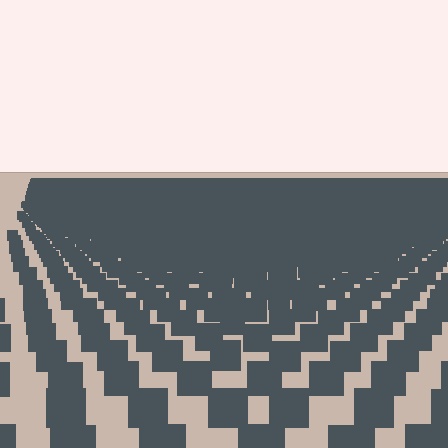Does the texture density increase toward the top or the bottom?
Density increases toward the top.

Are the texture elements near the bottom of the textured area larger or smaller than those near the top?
Larger. Near the bottom, elements are closer to the viewer and appear at a bigger on-screen size.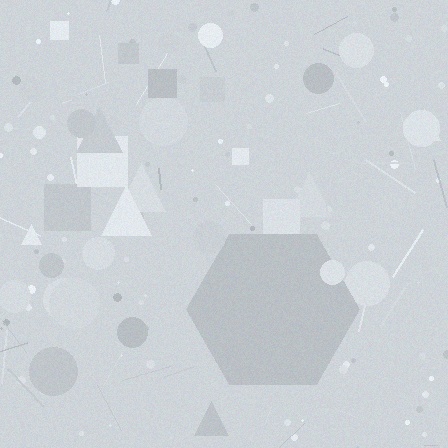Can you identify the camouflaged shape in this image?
The camouflaged shape is a hexagon.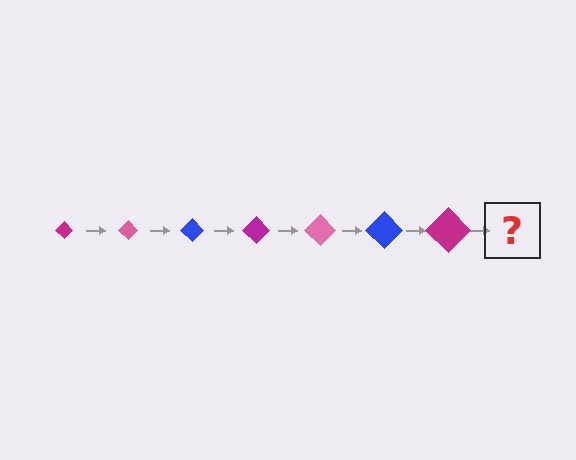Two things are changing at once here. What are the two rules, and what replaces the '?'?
The two rules are that the diamond grows larger each step and the color cycles through magenta, pink, and blue. The '?' should be a pink diamond, larger than the previous one.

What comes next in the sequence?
The next element should be a pink diamond, larger than the previous one.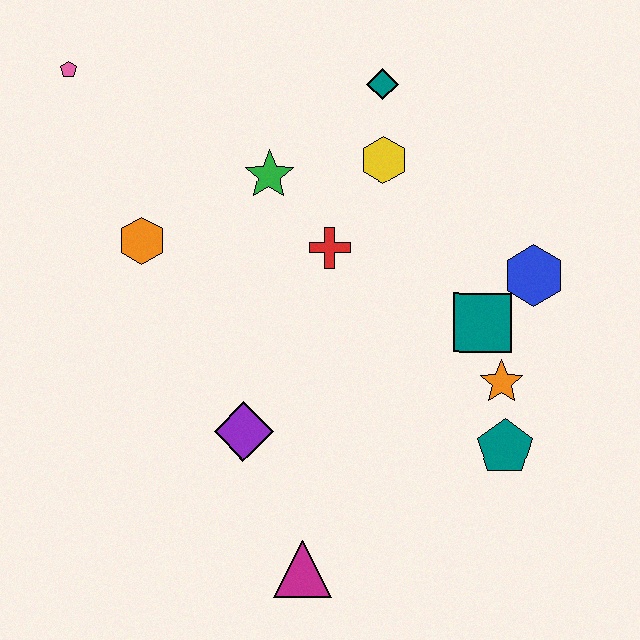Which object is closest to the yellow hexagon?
The teal diamond is closest to the yellow hexagon.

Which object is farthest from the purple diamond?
The pink pentagon is farthest from the purple diamond.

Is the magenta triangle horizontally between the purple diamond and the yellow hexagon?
Yes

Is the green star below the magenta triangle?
No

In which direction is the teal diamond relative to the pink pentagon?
The teal diamond is to the right of the pink pentagon.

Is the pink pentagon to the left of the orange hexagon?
Yes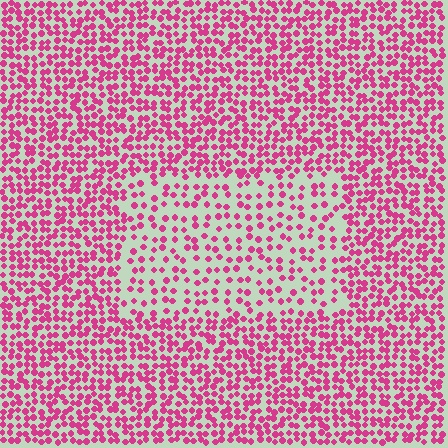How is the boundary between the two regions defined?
The boundary is defined by a change in element density (approximately 2.0x ratio). All elements are the same color, size, and shape.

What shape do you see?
I see a rectangle.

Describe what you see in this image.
The image contains small magenta elements arranged at two different densities. A rectangle-shaped region is visible where the elements are less densely packed than the surrounding area.